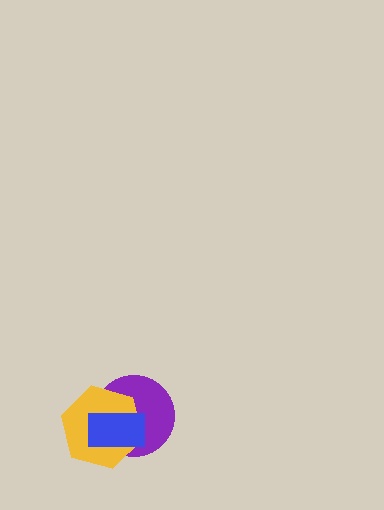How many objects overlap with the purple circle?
2 objects overlap with the purple circle.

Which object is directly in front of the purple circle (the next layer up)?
The yellow hexagon is directly in front of the purple circle.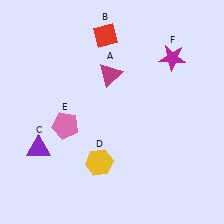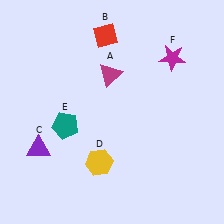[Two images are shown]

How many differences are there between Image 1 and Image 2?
There is 1 difference between the two images.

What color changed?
The pentagon (E) changed from pink in Image 1 to teal in Image 2.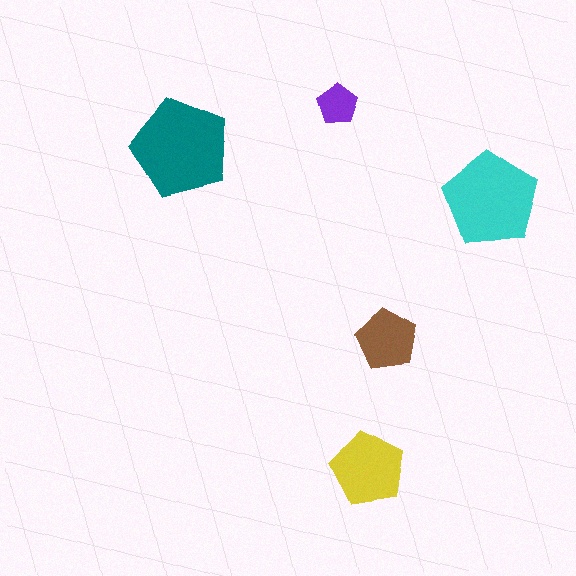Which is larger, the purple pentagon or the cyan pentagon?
The cyan one.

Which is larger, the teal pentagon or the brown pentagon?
The teal one.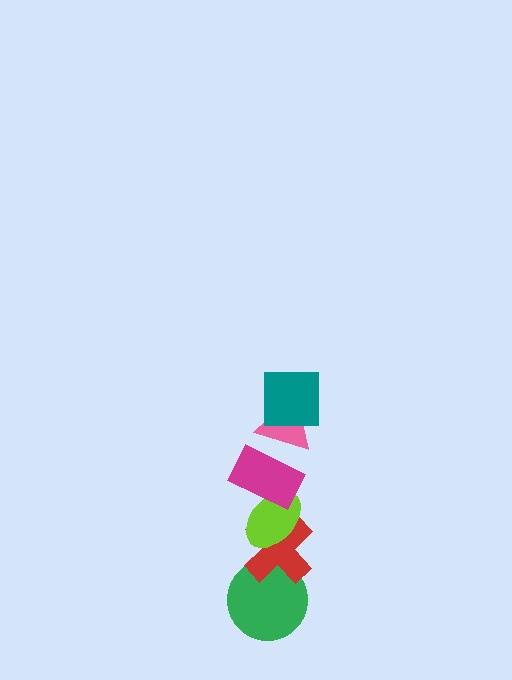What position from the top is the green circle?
The green circle is 6th from the top.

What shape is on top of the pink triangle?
The teal square is on top of the pink triangle.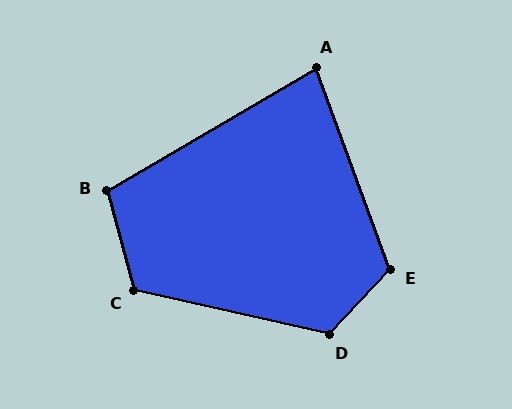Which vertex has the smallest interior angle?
A, at approximately 80 degrees.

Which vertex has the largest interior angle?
D, at approximately 121 degrees.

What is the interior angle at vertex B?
Approximately 105 degrees (obtuse).